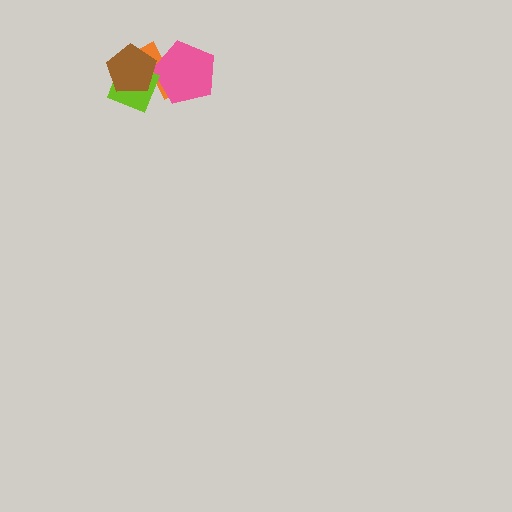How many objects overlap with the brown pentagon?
2 objects overlap with the brown pentagon.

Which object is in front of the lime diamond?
The brown pentagon is in front of the lime diamond.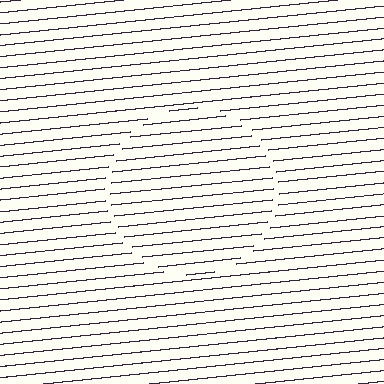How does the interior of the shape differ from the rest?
The interior of the shape contains the same grating, shifted by half a period — the contour is defined by the phase discontinuity where line-ends from the inner and outer gratings abut.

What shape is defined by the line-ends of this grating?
An illusory circle. The interior of the shape contains the same grating, shifted by half a period — the contour is defined by the phase discontinuity where line-ends from the inner and outer gratings abut.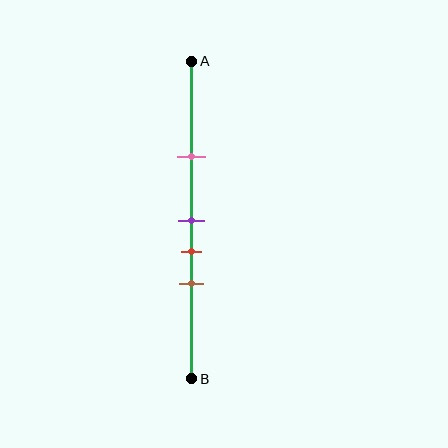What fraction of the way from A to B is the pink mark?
The pink mark is approximately 30% (0.3) of the way from A to B.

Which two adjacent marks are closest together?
The purple and red marks are the closest adjacent pair.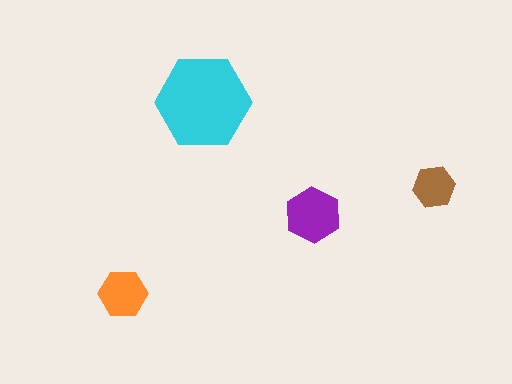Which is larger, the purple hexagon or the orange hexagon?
The purple one.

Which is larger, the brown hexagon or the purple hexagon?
The purple one.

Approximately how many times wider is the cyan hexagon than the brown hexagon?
About 2 times wider.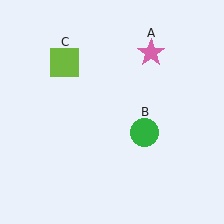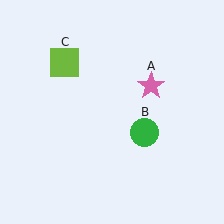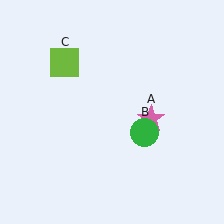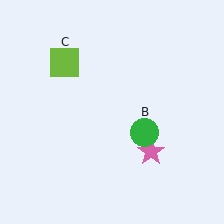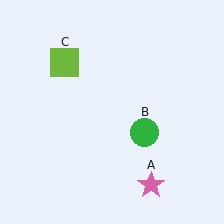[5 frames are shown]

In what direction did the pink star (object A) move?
The pink star (object A) moved down.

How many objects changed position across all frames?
1 object changed position: pink star (object A).